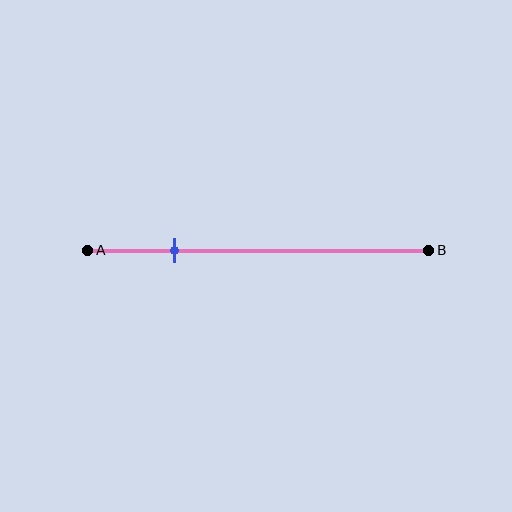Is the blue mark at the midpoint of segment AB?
No, the mark is at about 25% from A, not at the 50% midpoint.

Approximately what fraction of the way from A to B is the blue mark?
The blue mark is approximately 25% of the way from A to B.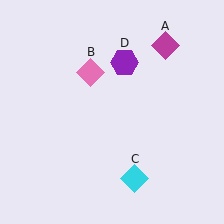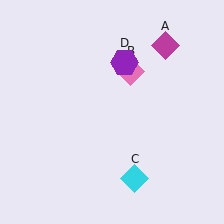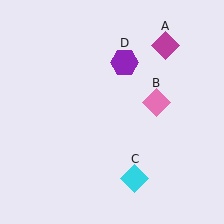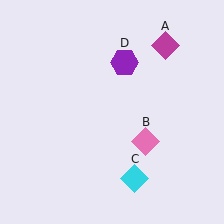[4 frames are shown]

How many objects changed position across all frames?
1 object changed position: pink diamond (object B).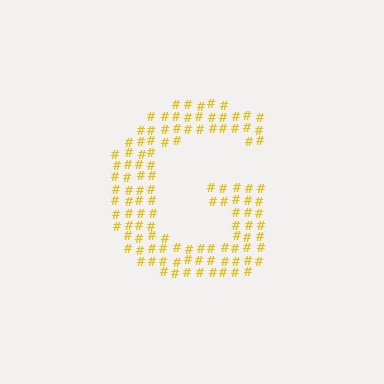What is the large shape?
The large shape is the letter G.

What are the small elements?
The small elements are hash symbols.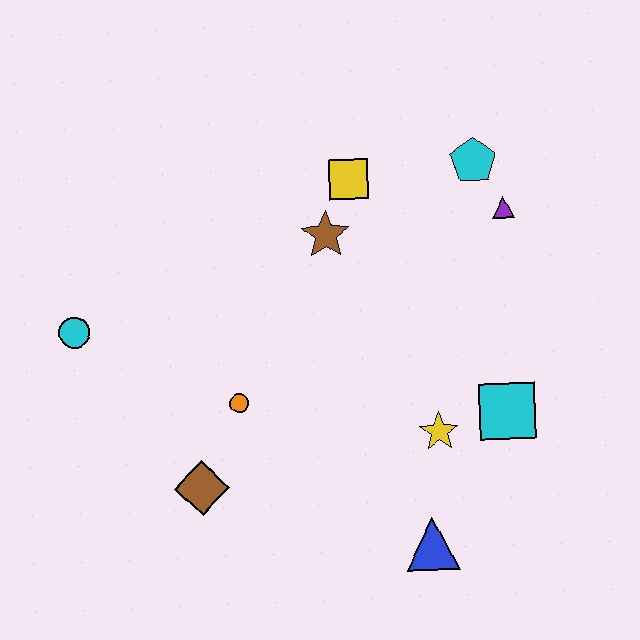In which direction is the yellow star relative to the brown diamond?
The yellow star is to the right of the brown diamond.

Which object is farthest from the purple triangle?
The cyan circle is farthest from the purple triangle.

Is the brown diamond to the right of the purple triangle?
No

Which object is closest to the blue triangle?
The yellow star is closest to the blue triangle.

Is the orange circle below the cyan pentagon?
Yes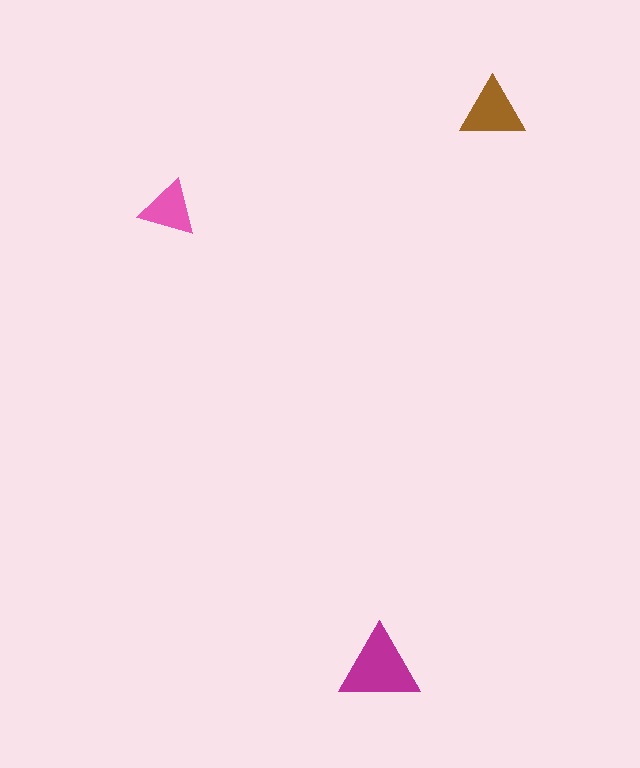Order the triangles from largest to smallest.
the magenta one, the brown one, the pink one.